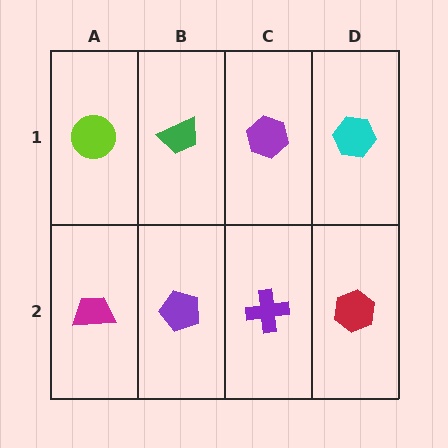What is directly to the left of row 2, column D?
A purple cross.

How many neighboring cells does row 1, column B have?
3.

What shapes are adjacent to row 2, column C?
A purple hexagon (row 1, column C), a purple pentagon (row 2, column B), a red hexagon (row 2, column D).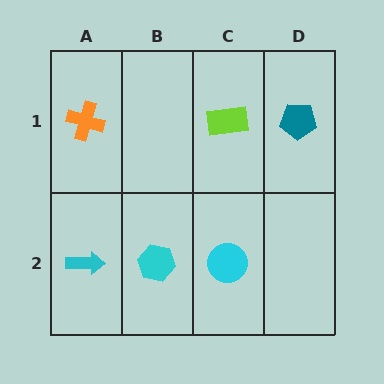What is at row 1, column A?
An orange cross.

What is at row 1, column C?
A lime rectangle.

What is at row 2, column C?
A cyan circle.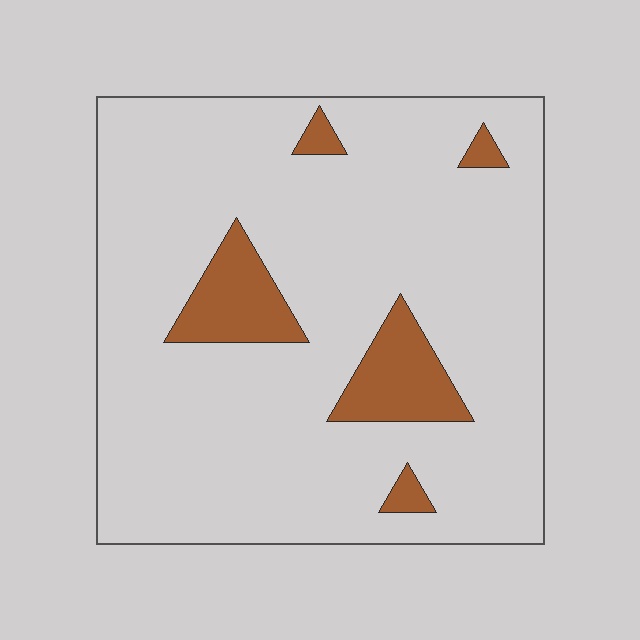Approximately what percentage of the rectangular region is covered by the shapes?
Approximately 10%.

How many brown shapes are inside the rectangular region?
5.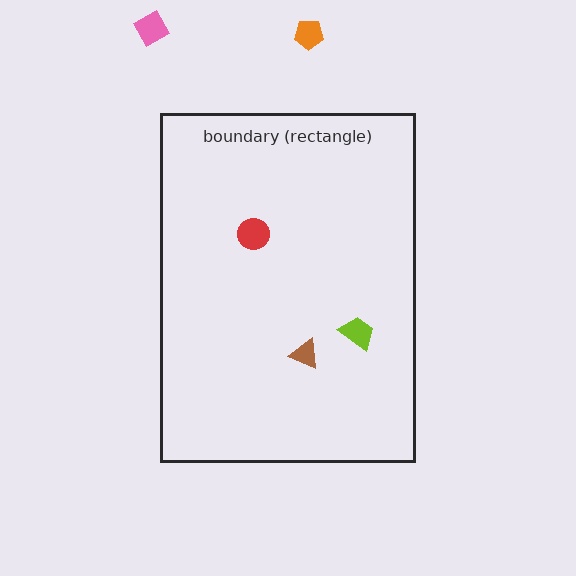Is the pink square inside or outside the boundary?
Outside.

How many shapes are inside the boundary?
3 inside, 2 outside.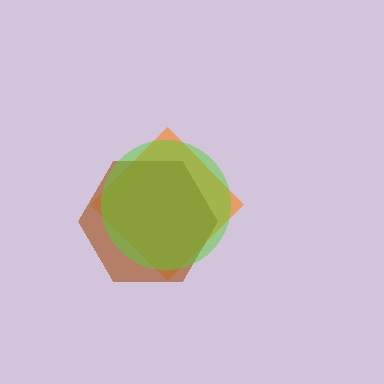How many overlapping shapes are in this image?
There are 3 overlapping shapes in the image.